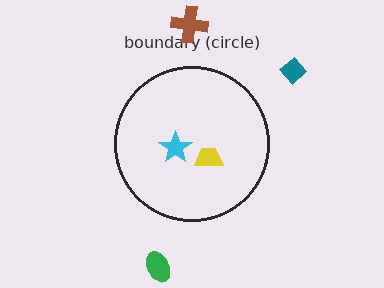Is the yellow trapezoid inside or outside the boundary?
Inside.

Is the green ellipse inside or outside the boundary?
Outside.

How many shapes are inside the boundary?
2 inside, 3 outside.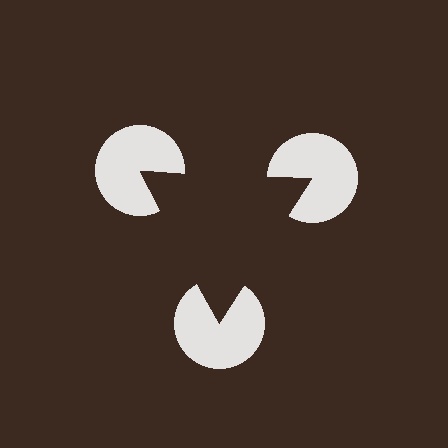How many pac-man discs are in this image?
There are 3 — one at each vertex of the illusory triangle.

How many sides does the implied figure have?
3 sides.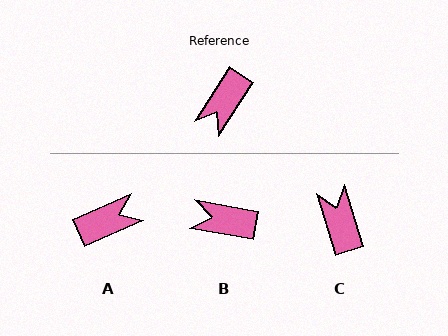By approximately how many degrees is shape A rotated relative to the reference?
Approximately 146 degrees counter-clockwise.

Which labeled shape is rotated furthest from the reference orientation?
A, about 146 degrees away.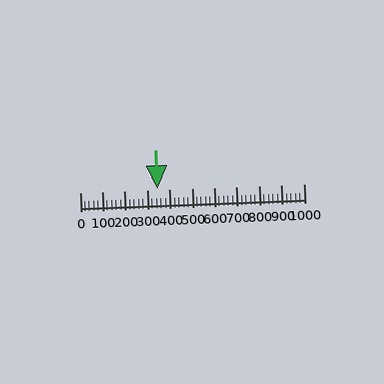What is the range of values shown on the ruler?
The ruler shows values from 0 to 1000.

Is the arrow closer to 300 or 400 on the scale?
The arrow is closer to 300.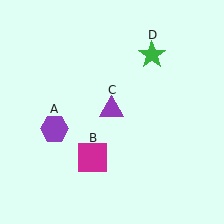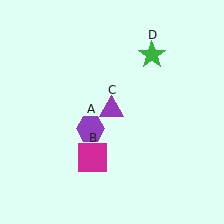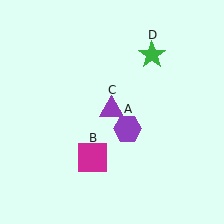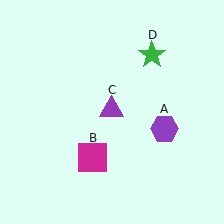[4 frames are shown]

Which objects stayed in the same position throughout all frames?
Magenta square (object B) and purple triangle (object C) and green star (object D) remained stationary.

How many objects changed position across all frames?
1 object changed position: purple hexagon (object A).